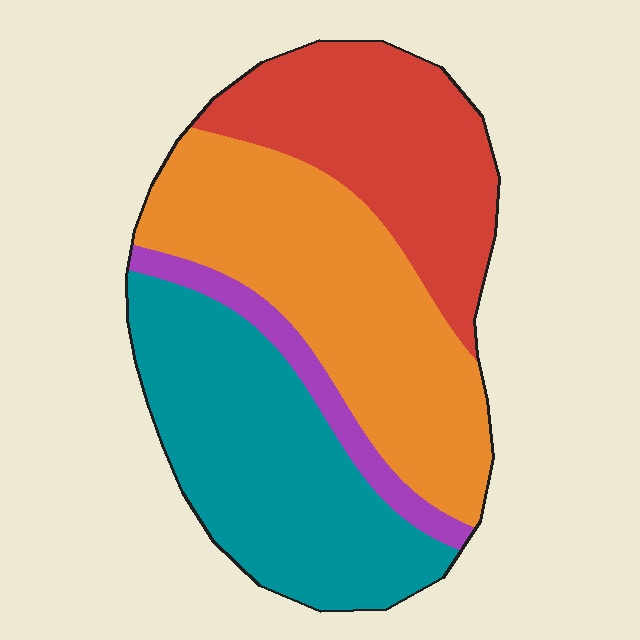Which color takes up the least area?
Purple, at roughly 5%.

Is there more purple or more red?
Red.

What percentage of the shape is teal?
Teal covers around 30% of the shape.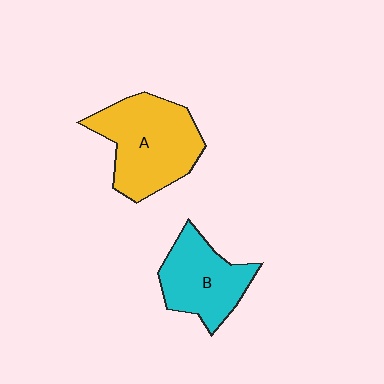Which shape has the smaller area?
Shape B (cyan).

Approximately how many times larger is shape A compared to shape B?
Approximately 1.3 times.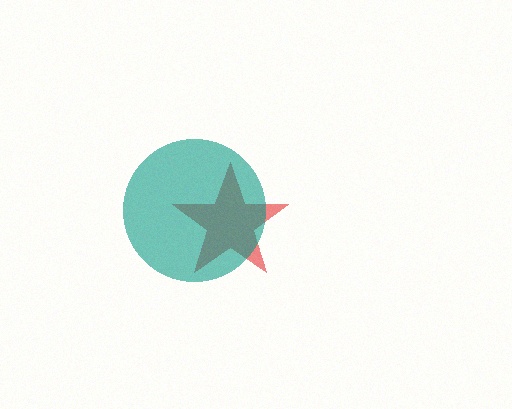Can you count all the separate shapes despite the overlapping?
Yes, there are 2 separate shapes.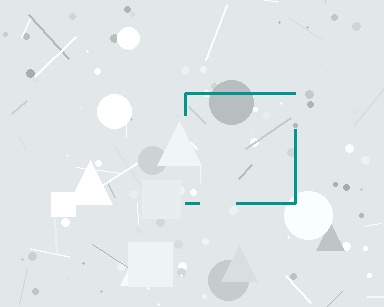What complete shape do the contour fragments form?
The contour fragments form a square.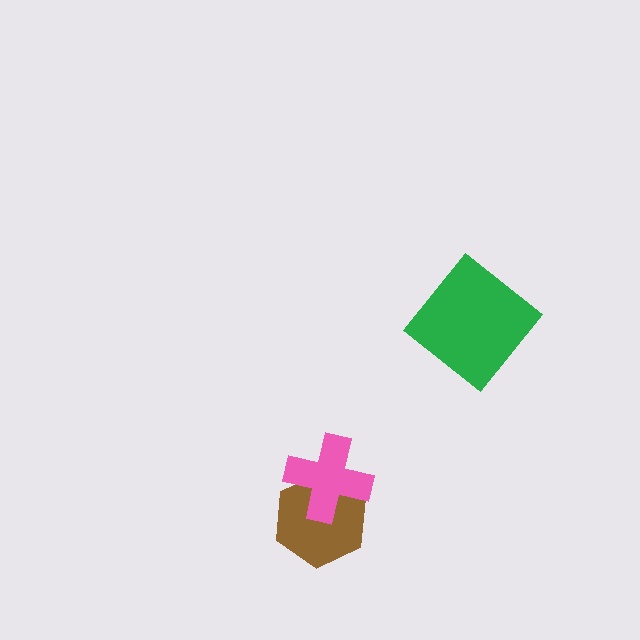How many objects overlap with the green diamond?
0 objects overlap with the green diamond.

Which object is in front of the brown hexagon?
The pink cross is in front of the brown hexagon.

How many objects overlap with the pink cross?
1 object overlaps with the pink cross.